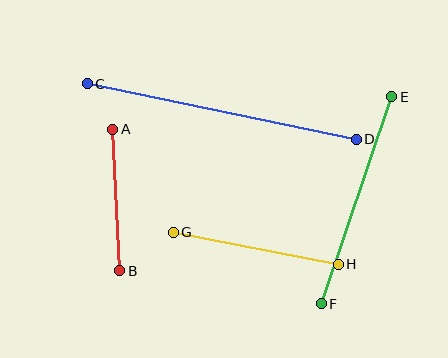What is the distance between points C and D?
The distance is approximately 275 pixels.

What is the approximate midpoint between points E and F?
The midpoint is at approximately (357, 200) pixels.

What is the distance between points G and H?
The distance is approximately 168 pixels.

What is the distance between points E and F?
The distance is approximately 219 pixels.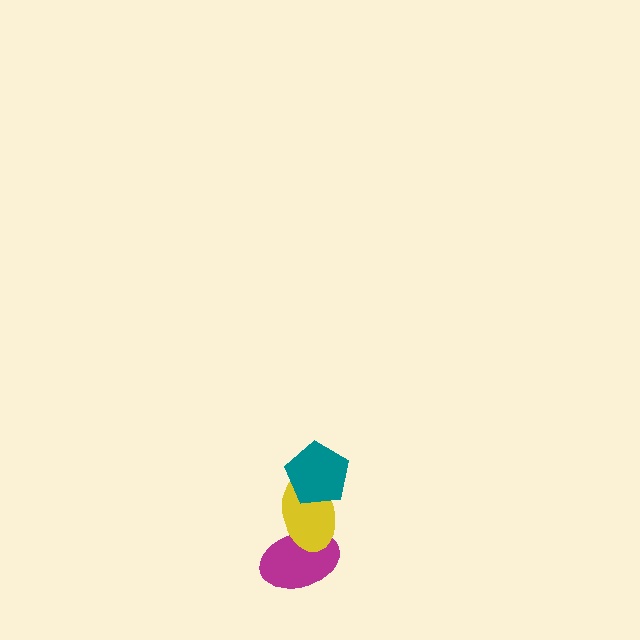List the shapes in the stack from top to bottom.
From top to bottom: the teal pentagon, the yellow ellipse, the magenta ellipse.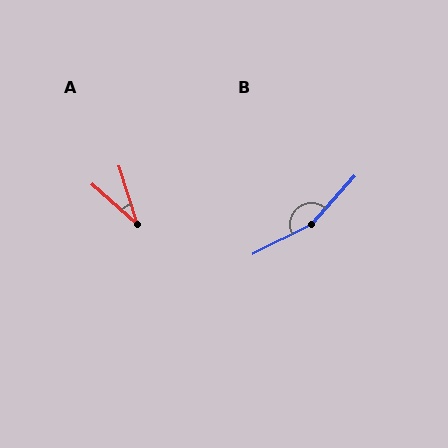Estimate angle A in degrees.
Approximately 31 degrees.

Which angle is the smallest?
A, at approximately 31 degrees.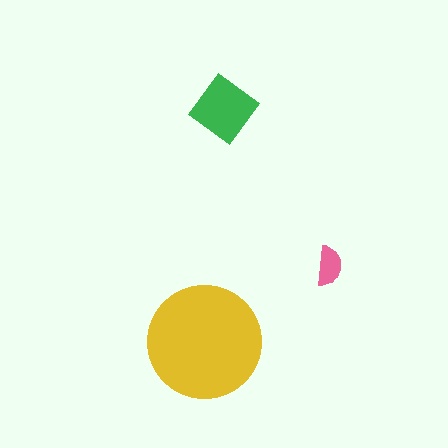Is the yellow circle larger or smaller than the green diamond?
Larger.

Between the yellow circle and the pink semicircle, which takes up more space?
The yellow circle.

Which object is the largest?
The yellow circle.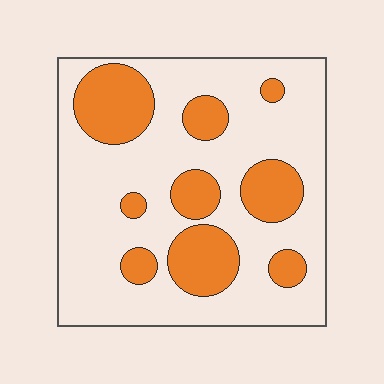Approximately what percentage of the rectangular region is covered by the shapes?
Approximately 25%.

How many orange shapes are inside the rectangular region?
9.